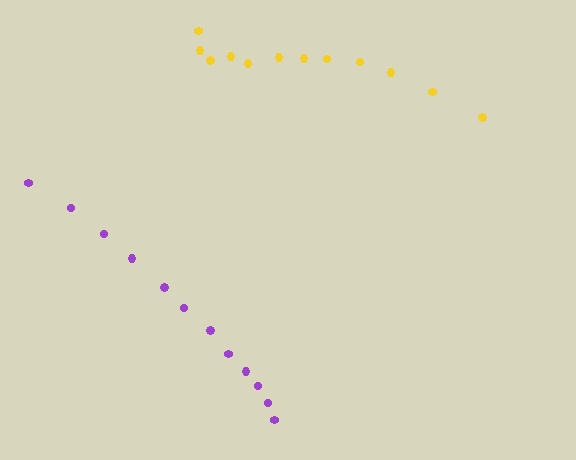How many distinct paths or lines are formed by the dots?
There are 2 distinct paths.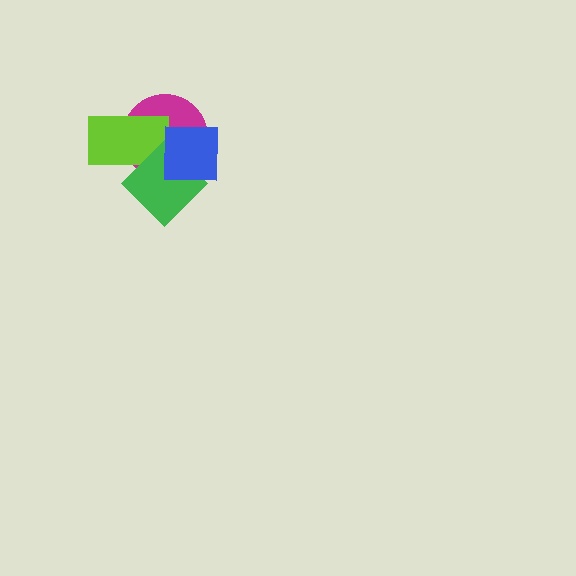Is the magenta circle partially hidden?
Yes, it is partially covered by another shape.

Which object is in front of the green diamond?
The blue square is in front of the green diamond.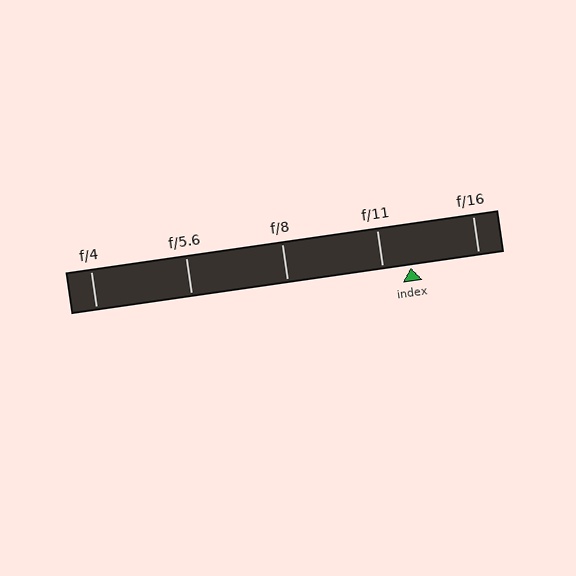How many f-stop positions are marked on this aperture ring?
There are 5 f-stop positions marked.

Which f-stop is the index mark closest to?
The index mark is closest to f/11.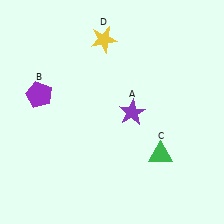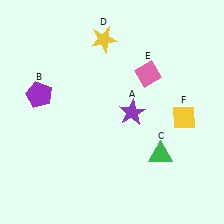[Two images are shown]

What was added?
A pink diamond (E), a yellow diamond (F) were added in Image 2.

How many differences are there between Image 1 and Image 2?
There are 2 differences between the two images.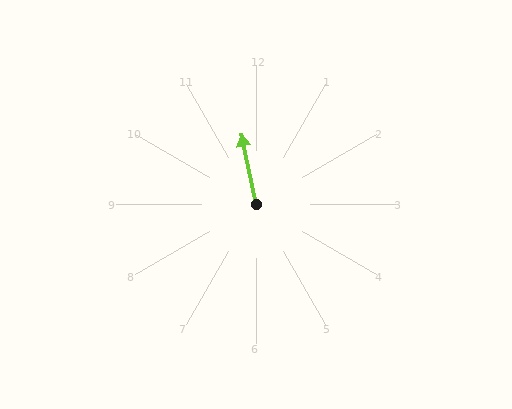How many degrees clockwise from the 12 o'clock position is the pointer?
Approximately 348 degrees.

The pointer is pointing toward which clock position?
Roughly 12 o'clock.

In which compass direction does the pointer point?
North.